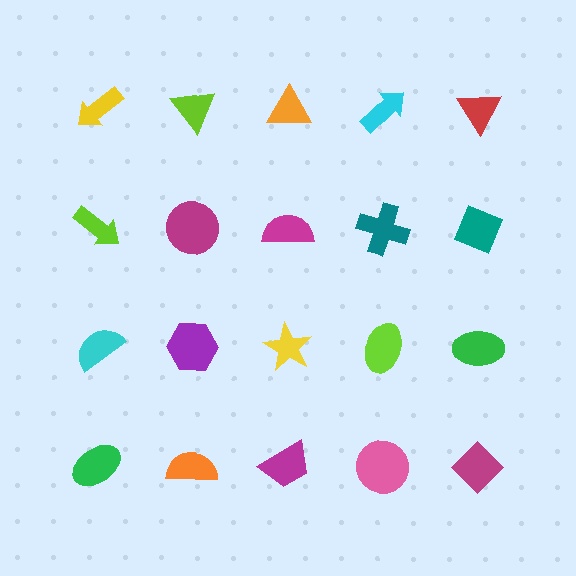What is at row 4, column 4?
A pink circle.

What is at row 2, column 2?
A magenta circle.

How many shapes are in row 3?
5 shapes.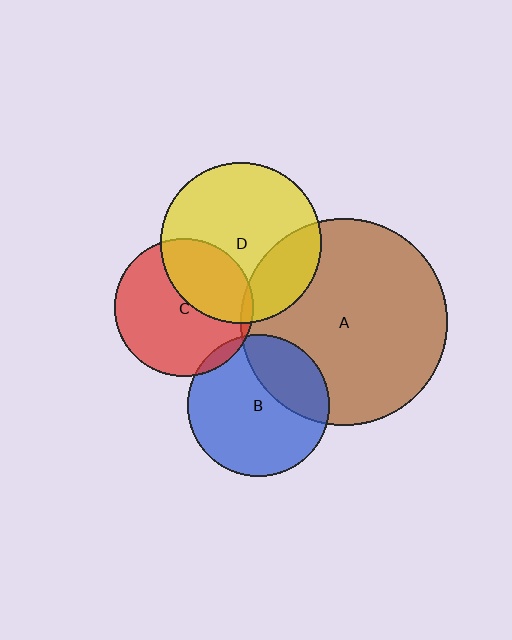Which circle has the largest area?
Circle A (brown).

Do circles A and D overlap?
Yes.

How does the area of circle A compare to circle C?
Approximately 2.2 times.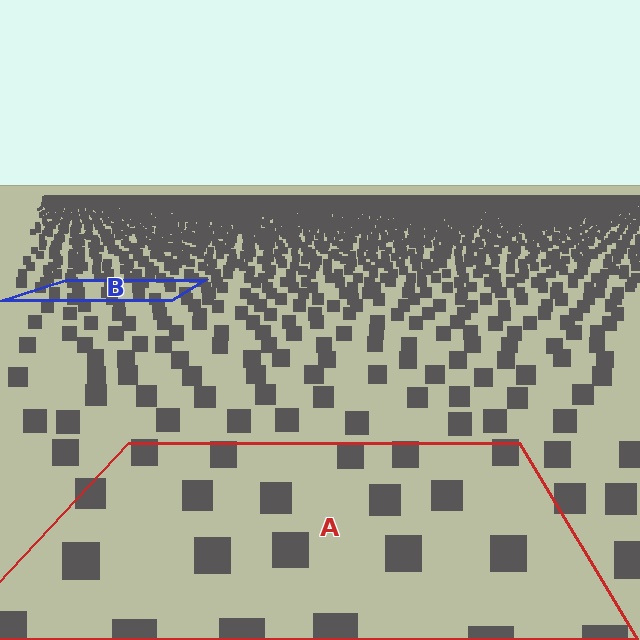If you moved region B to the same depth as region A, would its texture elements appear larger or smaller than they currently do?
They would appear larger. At a closer depth, the same texture elements are projected at a bigger on-screen size.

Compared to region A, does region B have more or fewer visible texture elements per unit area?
Region B has more texture elements per unit area — they are packed more densely because it is farther away.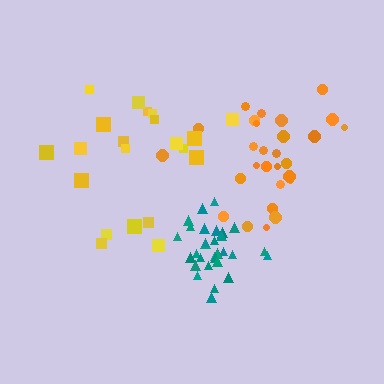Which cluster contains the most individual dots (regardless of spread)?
Teal (31).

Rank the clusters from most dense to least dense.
teal, orange, yellow.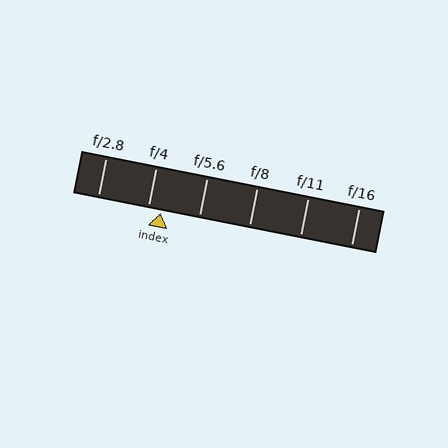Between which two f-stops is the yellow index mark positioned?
The index mark is between f/4 and f/5.6.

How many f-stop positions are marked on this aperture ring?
There are 6 f-stop positions marked.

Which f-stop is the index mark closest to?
The index mark is closest to f/4.